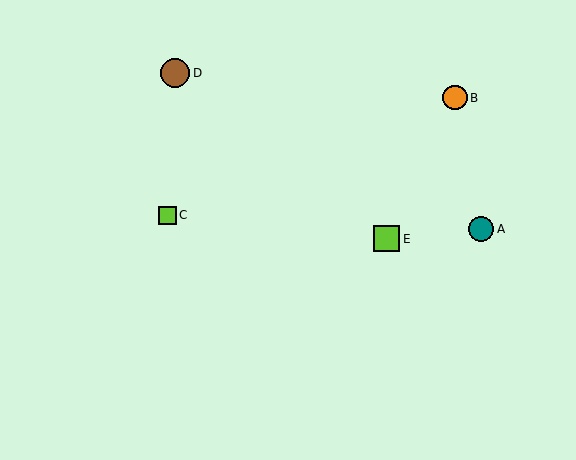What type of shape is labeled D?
Shape D is a brown circle.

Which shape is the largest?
The brown circle (labeled D) is the largest.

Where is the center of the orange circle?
The center of the orange circle is at (455, 98).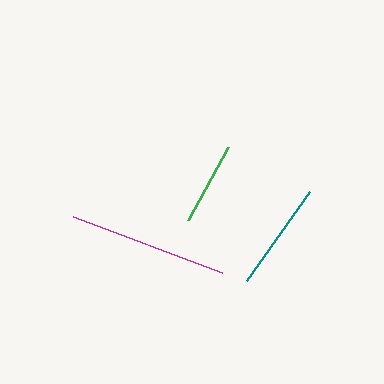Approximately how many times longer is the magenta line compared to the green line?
The magenta line is approximately 1.9 times the length of the green line.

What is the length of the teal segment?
The teal segment is approximately 109 pixels long.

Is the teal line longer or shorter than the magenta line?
The magenta line is longer than the teal line.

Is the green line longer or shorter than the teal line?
The teal line is longer than the green line.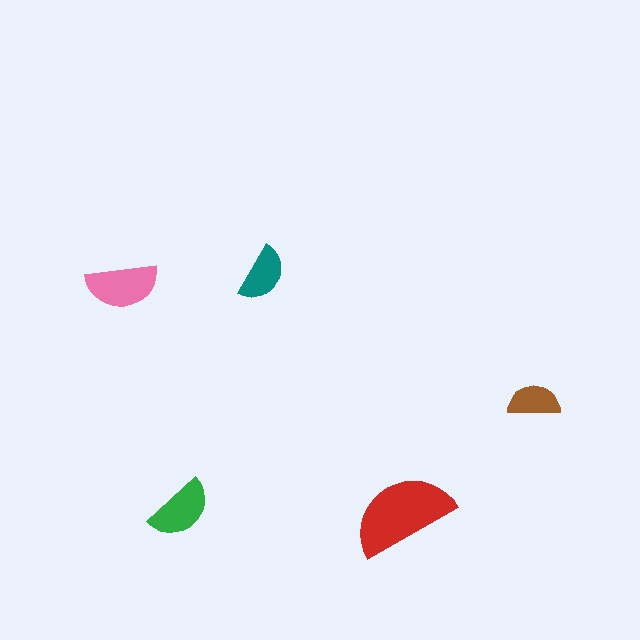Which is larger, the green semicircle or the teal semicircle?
The green one.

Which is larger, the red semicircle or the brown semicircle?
The red one.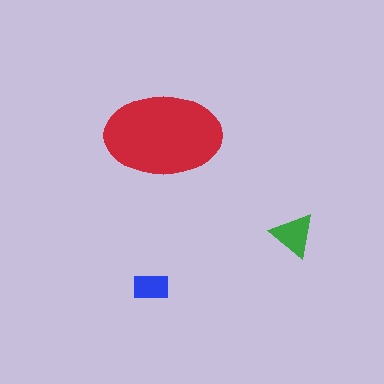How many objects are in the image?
There are 3 objects in the image.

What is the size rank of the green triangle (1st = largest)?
2nd.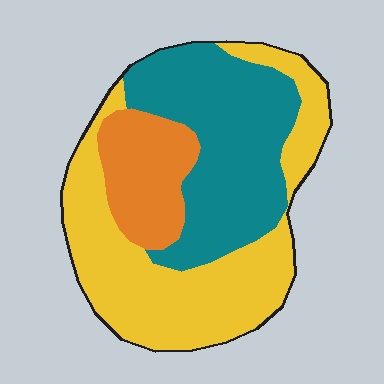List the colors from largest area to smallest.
From largest to smallest: yellow, teal, orange.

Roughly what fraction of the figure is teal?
Teal covers 38% of the figure.